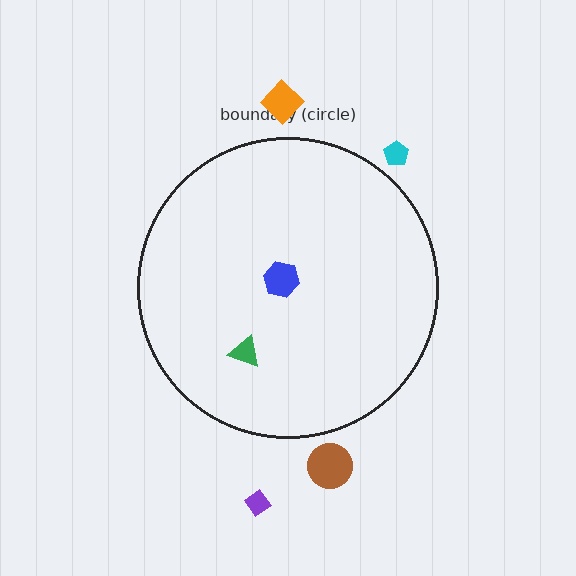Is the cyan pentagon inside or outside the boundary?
Outside.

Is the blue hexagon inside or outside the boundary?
Inside.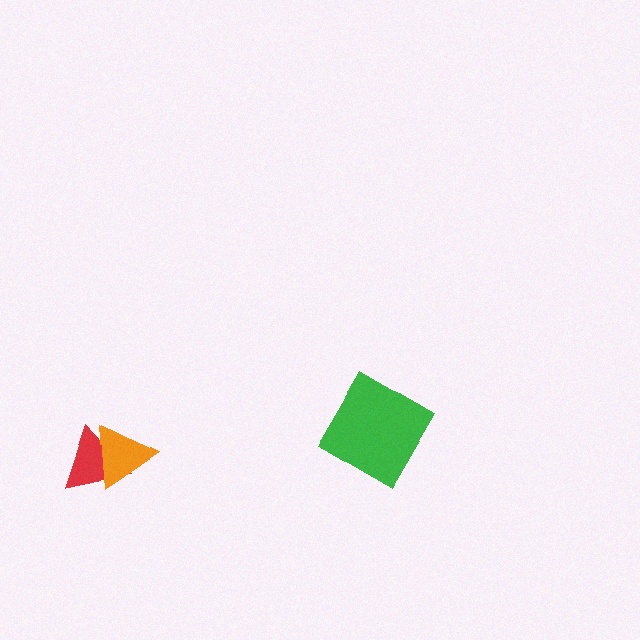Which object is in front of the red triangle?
The orange triangle is in front of the red triangle.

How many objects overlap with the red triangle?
1 object overlaps with the red triangle.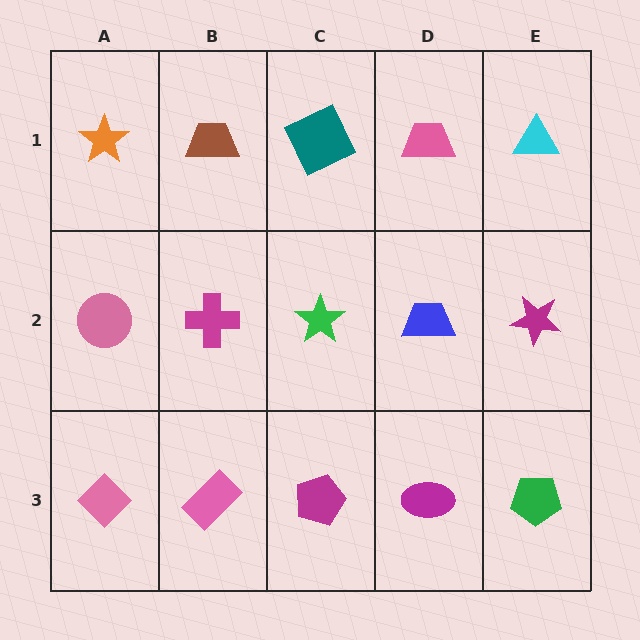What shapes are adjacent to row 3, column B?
A magenta cross (row 2, column B), a pink diamond (row 3, column A), a magenta pentagon (row 3, column C).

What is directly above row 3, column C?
A green star.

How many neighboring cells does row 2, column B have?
4.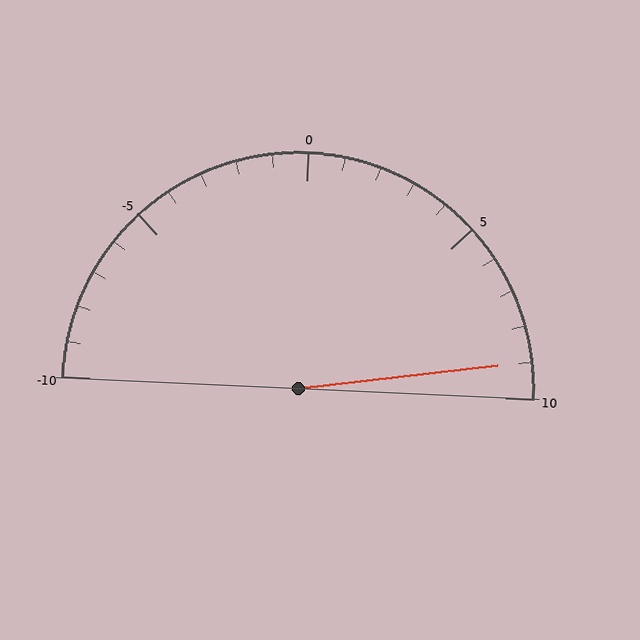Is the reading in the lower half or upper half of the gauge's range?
The reading is in the upper half of the range (-10 to 10).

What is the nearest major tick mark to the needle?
The nearest major tick mark is 10.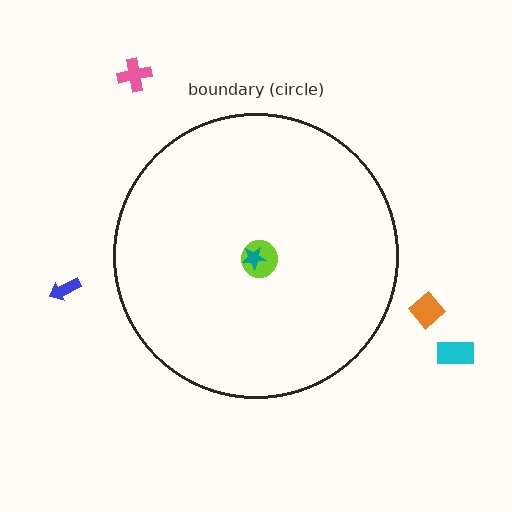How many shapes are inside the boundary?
2 inside, 4 outside.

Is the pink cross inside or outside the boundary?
Outside.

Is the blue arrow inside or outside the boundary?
Outside.